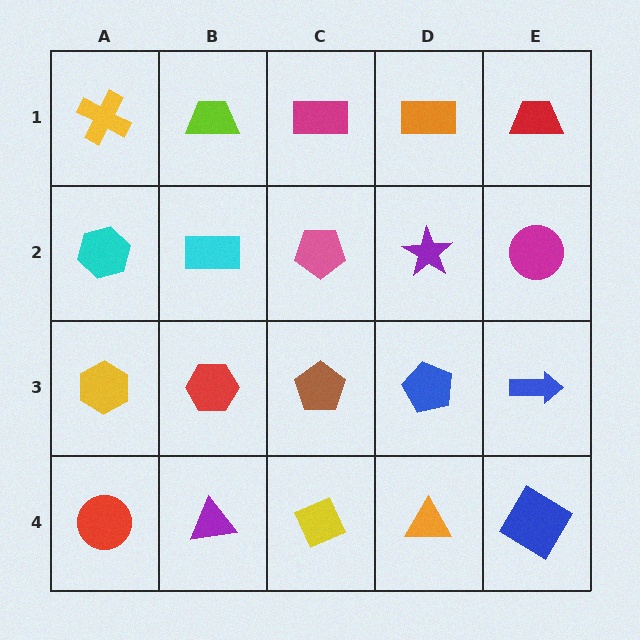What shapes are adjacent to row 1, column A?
A cyan hexagon (row 2, column A), a lime trapezoid (row 1, column B).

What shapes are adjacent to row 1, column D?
A purple star (row 2, column D), a magenta rectangle (row 1, column C), a red trapezoid (row 1, column E).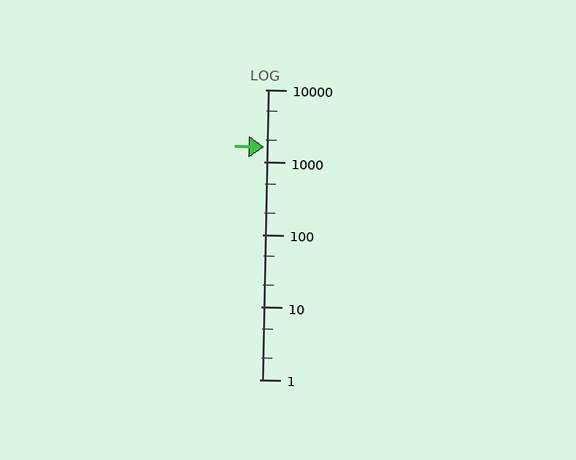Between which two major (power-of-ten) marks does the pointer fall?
The pointer is between 1000 and 10000.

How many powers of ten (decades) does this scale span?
The scale spans 4 decades, from 1 to 10000.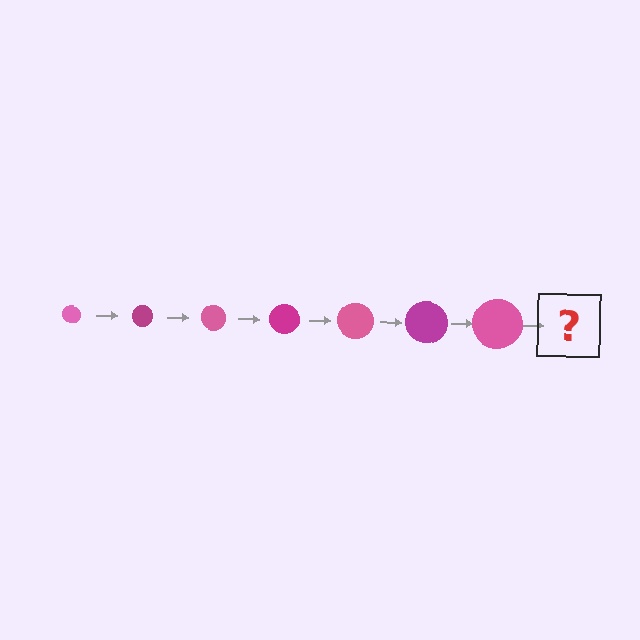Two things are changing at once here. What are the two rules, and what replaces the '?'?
The two rules are that the circle grows larger each step and the color cycles through pink and magenta. The '?' should be a magenta circle, larger than the previous one.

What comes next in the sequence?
The next element should be a magenta circle, larger than the previous one.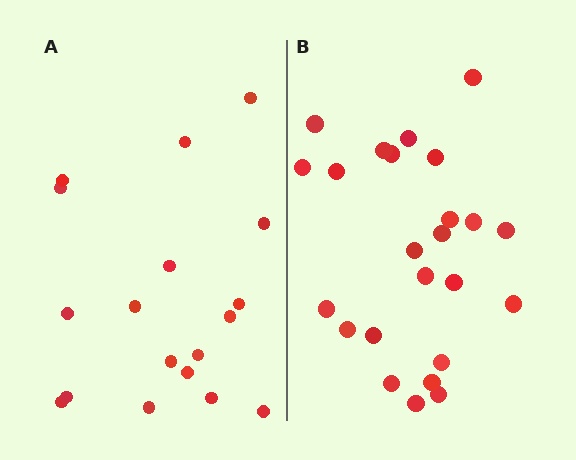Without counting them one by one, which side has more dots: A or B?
Region B (the right region) has more dots.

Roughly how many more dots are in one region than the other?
Region B has about 6 more dots than region A.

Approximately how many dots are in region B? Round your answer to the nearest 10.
About 20 dots. (The exact count is 24, which rounds to 20.)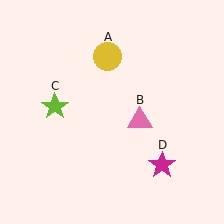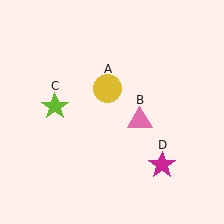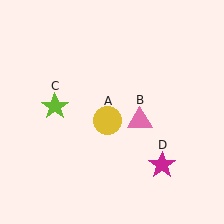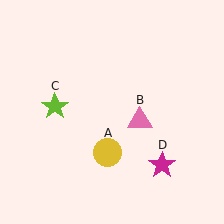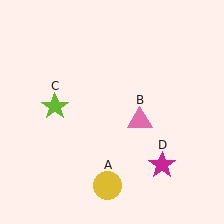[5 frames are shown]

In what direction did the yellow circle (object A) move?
The yellow circle (object A) moved down.